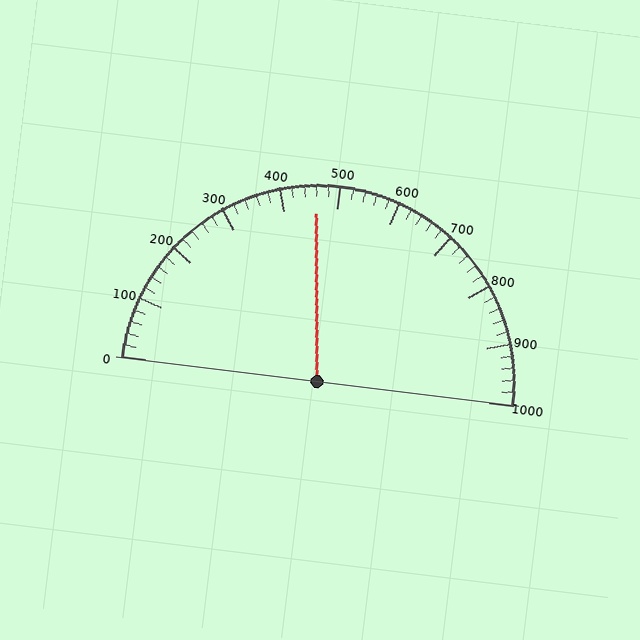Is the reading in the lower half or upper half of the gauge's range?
The reading is in the lower half of the range (0 to 1000).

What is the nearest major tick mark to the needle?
The nearest major tick mark is 500.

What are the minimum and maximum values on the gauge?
The gauge ranges from 0 to 1000.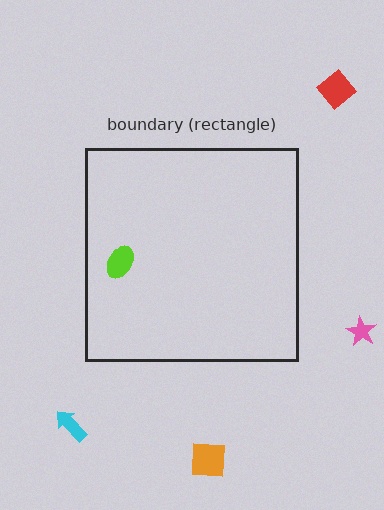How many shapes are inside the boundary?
1 inside, 4 outside.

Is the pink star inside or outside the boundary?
Outside.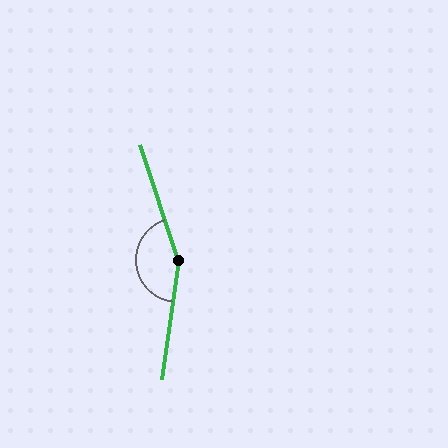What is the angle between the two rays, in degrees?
Approximately 154 degrees.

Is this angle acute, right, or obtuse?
It is obtuse.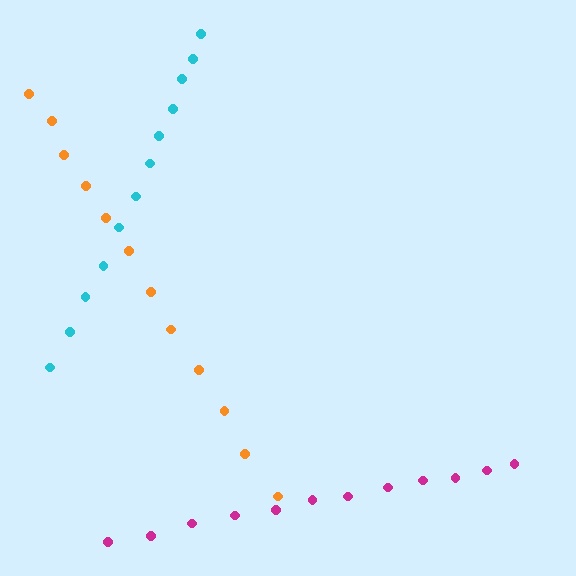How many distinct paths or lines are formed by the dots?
There are 3 distinct paths.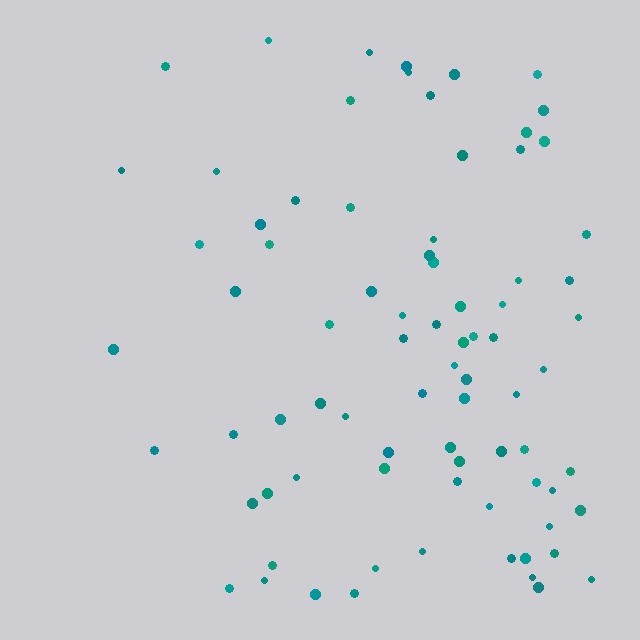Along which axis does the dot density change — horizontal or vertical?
Horizontal.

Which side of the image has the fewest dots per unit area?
The left.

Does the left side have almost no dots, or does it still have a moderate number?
Still a moderate number, just noticeably fewer than the right.